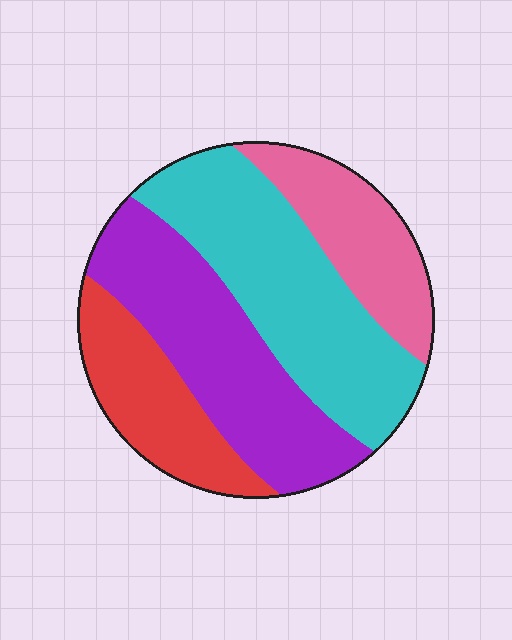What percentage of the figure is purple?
Purple takes up about one third (1/3) of the figure.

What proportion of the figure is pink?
Pink takes up about one sixth (1/6) of the figure.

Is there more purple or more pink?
Purple.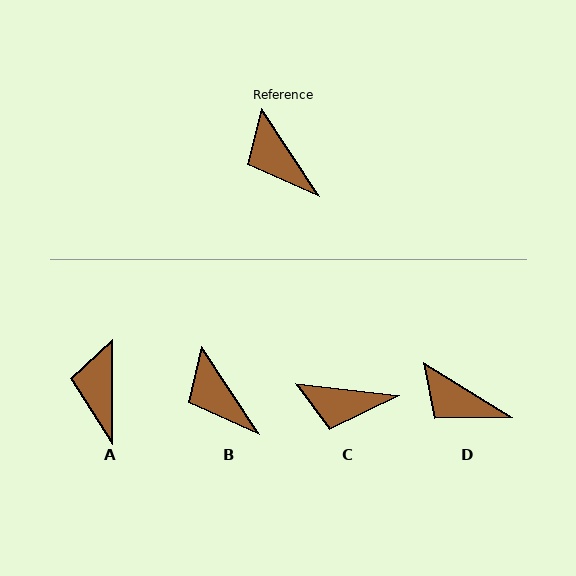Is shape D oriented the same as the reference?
No, it is off by about 25 degrees.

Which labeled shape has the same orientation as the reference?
B.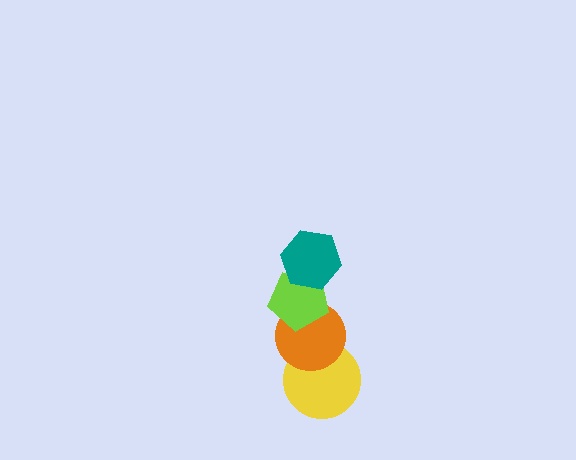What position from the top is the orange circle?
The orange circle is 3rd from the top.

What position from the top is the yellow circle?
The yellow circle is 4th from the top.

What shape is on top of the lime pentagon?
The teal hexagon is on top of the lime pentagon.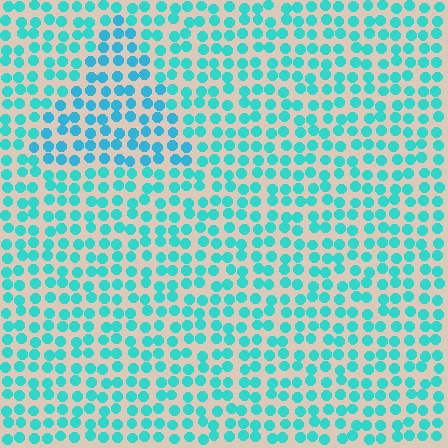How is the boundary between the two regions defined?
The boundary is defined purely by a slight shift in hue (about 18 degrees). Spacing, size, and orientation are identical on both sides.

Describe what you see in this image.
The image is filled with small cyan elements in a uniform arrangement. A triangle-shaped region is visible where the elements are tinted to a slightly different hue, forming a subtle color boundary.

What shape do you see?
I see a triangle.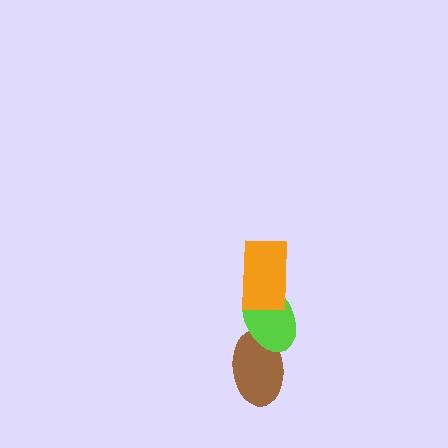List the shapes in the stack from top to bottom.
From top to bottom: the orange rectangle, the lime ellipse, the brown ellipse.